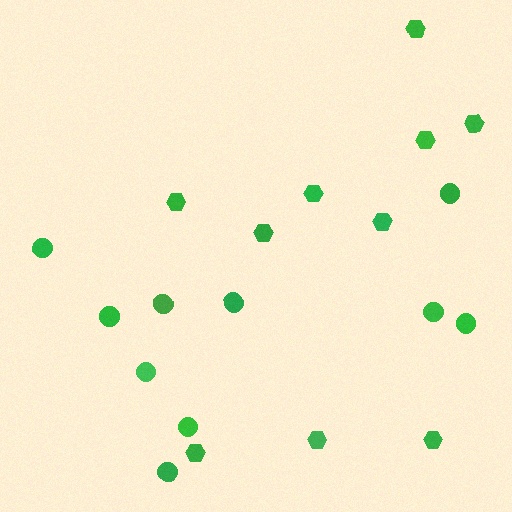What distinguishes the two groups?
There are 2 groups: one group of circles (10) and one group of hexagons (10).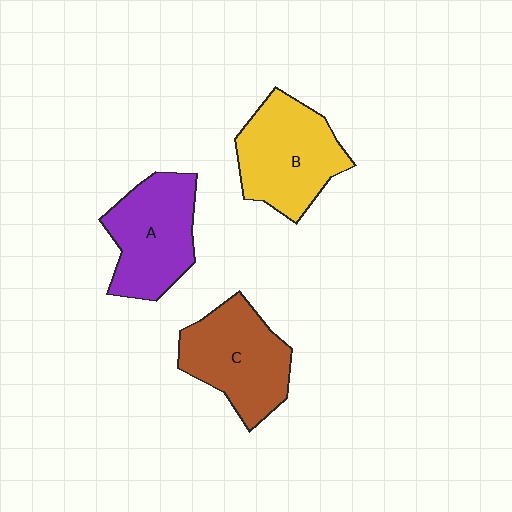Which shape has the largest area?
Shape B (yellow).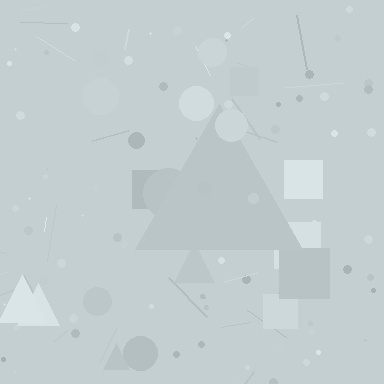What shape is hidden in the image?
A triangle is hidden in the image.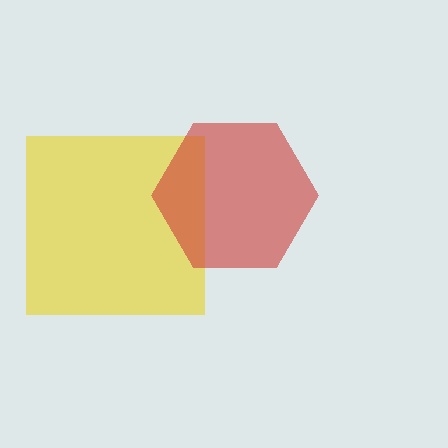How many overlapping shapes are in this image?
There are 2 overlapping shapes in the image.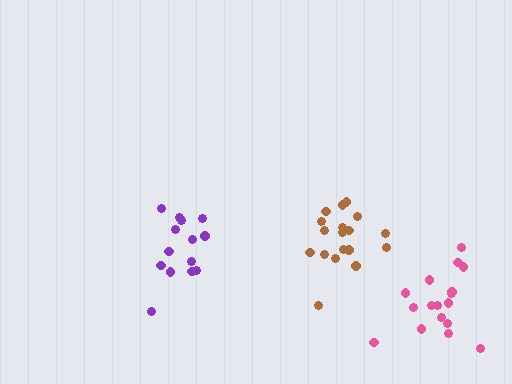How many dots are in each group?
Group 1: 18 dots, Group 2: 14 dots, Group 3: 17 dots (49 total).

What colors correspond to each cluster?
The clusters are colored: brown, purple, pink.